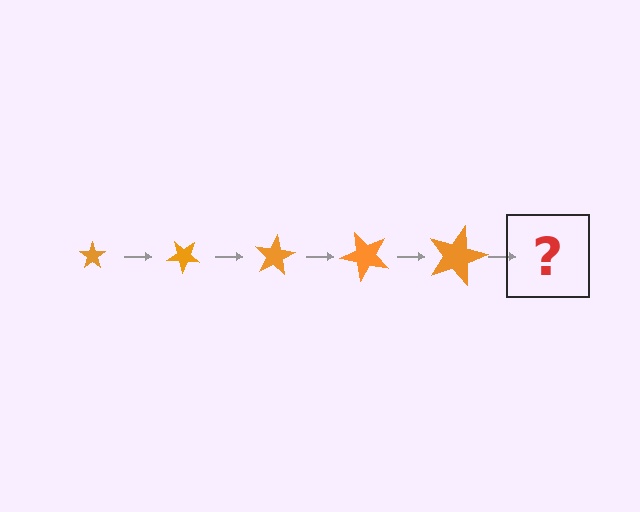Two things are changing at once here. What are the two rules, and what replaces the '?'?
The two rules are that the star grows larger each step and it rotates 40 degrees each step. The '?' should be a star, larger than the previous one and rotated 200 degrees from the start.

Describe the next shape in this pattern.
It should be a star, larger than the previous one and rotated 200 degrees from the start.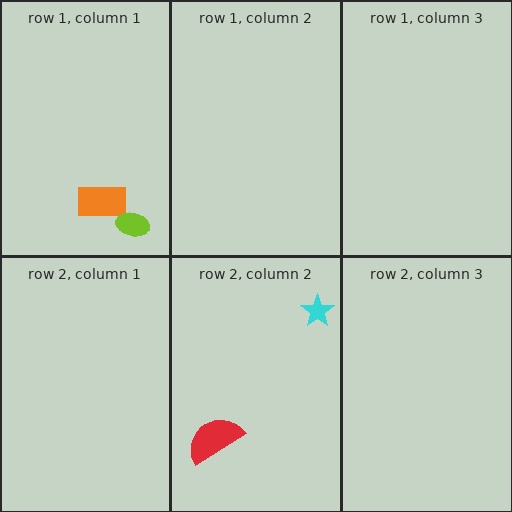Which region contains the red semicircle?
The row 2, column 2 region.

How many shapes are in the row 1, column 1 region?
2.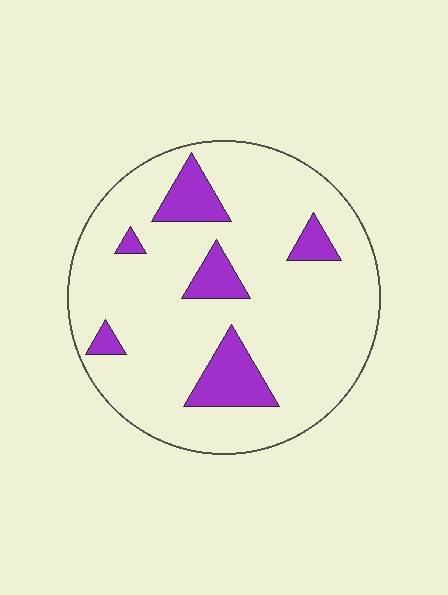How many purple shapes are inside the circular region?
6.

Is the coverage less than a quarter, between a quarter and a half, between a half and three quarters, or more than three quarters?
Less than a quarter.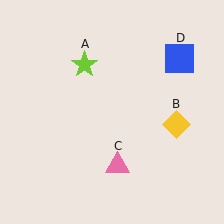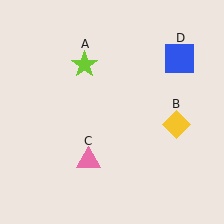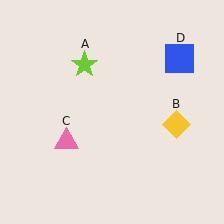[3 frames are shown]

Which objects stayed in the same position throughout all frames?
Lime star (object A) and yellow diamond (object B) and blue square (object D) remained stationary.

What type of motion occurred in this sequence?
The pink triangle (object C) rotated clockwise around the center of the scene.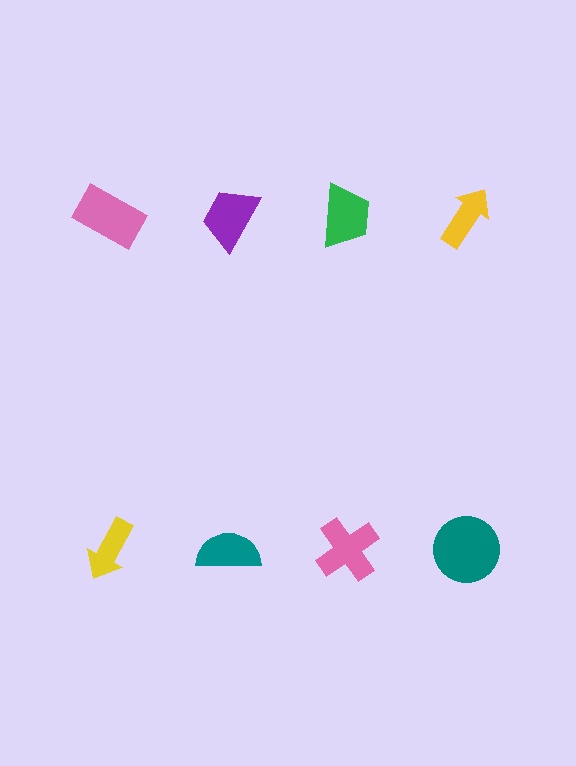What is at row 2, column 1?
A yellow arrow.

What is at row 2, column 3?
A pink cross.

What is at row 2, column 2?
A teal semicircle.